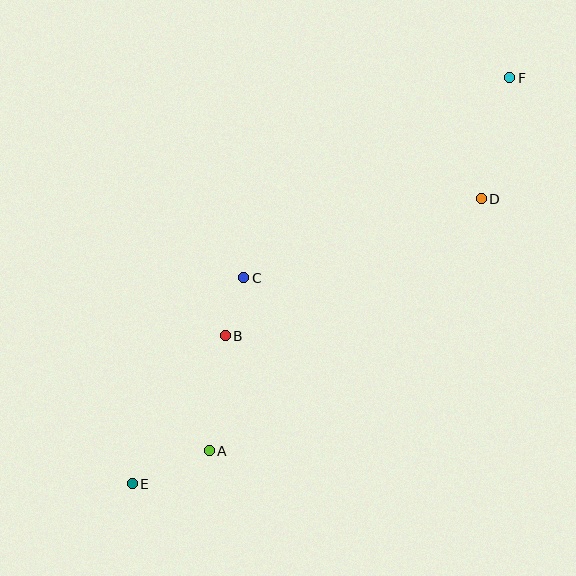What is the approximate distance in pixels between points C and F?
The distance between C and F is approximately 333 pixels.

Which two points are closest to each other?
Points B and C are closest to each other.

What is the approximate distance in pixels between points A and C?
The distance between A and C is approximately 177 pixels.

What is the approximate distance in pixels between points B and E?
The distance between B and E is approximately 175 pixels.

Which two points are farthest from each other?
Points E and F are farthest from each other.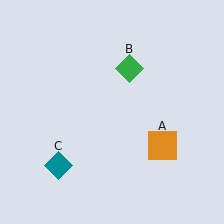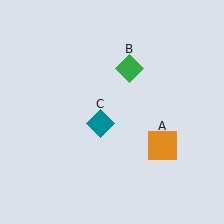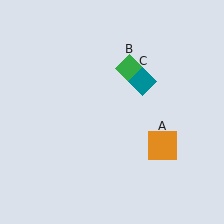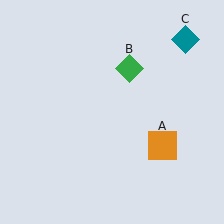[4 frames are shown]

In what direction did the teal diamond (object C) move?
The teal diamond (object C) moved up and to the right.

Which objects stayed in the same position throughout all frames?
Orange square (object A) and green diamond (object B) remained stationary.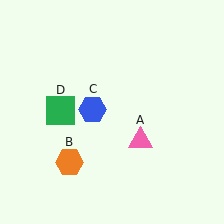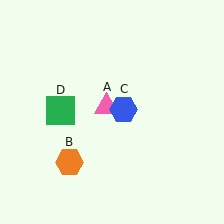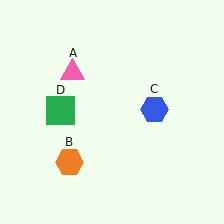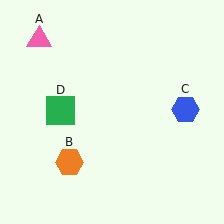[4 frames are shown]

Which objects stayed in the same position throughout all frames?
Orange hexagon (object B) and green square (object D) remained stationary.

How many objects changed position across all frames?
2 objects changed position: pink triangle (object A), blue hexagon (object C).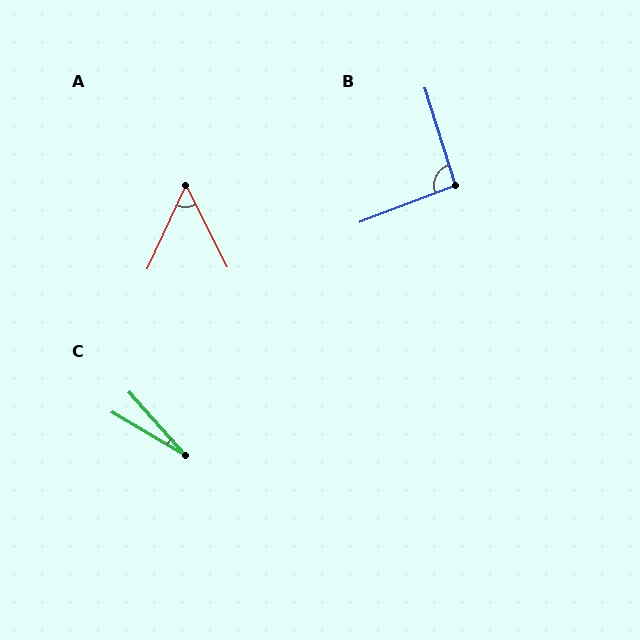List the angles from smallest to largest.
C (18°), A (52°), B (93°).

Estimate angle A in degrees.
Approximately 52 degrees.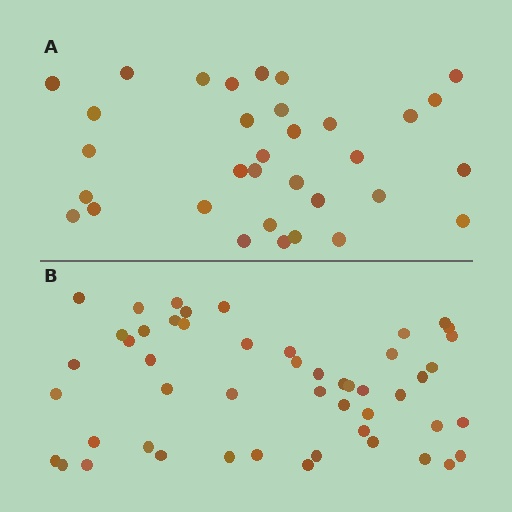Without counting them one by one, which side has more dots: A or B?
Region B (the bottom region) has more dots.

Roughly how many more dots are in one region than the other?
Region B has approximately 15 more dots than region A.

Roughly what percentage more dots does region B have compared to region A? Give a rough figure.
About 50% more.